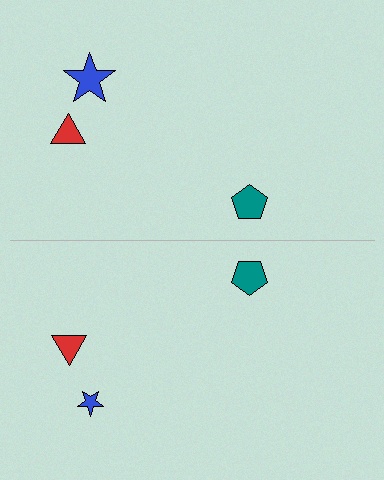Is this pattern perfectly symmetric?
No, the pattern is not perfectly symmetric. The blue star on the bottom side has a different size than its mirror counterpart.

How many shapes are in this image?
There are 6 shapes in this image.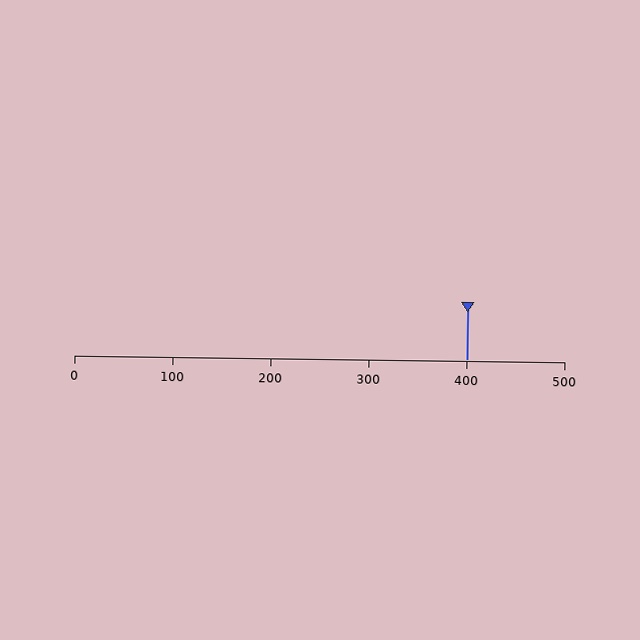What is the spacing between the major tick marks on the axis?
The major ticks are spaced 100 apart.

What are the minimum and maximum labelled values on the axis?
The axis runs from 0 to 500.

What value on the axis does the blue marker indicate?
The marker indicates approximately 400.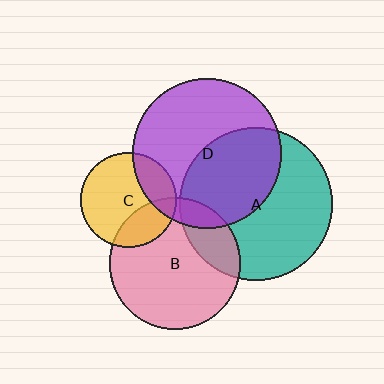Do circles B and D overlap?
Yes.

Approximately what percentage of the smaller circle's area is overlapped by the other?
Approximately 10%.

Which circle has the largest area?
Circle A (teal).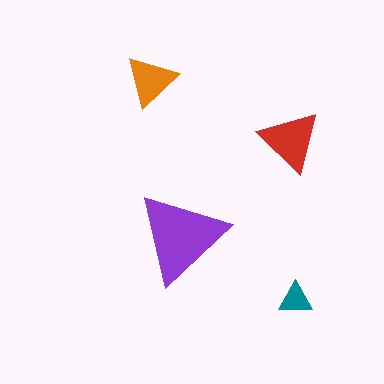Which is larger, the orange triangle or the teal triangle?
The orange one.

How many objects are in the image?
There are 4 objects in the image.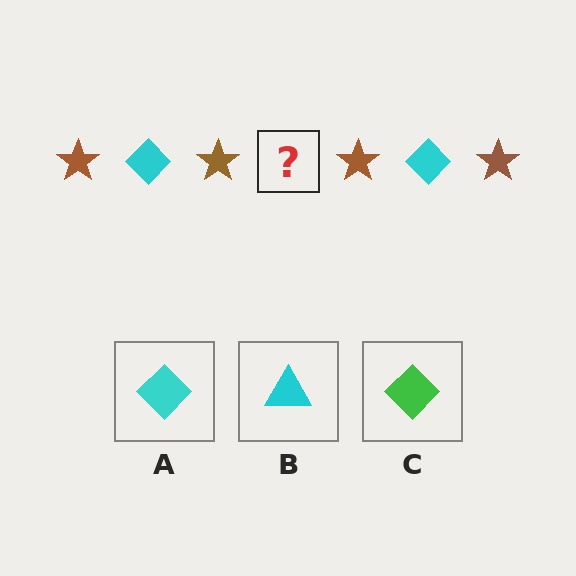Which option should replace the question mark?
Option A.